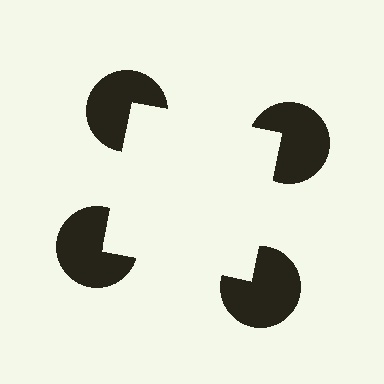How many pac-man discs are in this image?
There are 4 — one at each vertex of the illusory square.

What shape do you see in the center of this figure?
An illusory square — its edges are inferred from the aligned wedge cuts in the pac-man discs, not physically drawn.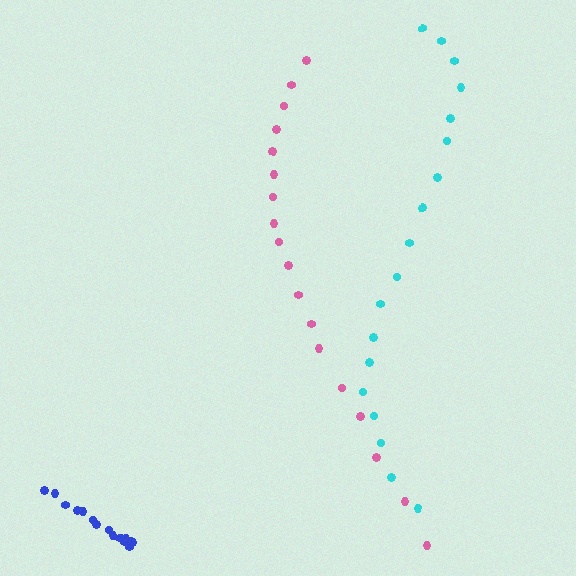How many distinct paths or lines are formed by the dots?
There are 3 distinct paths.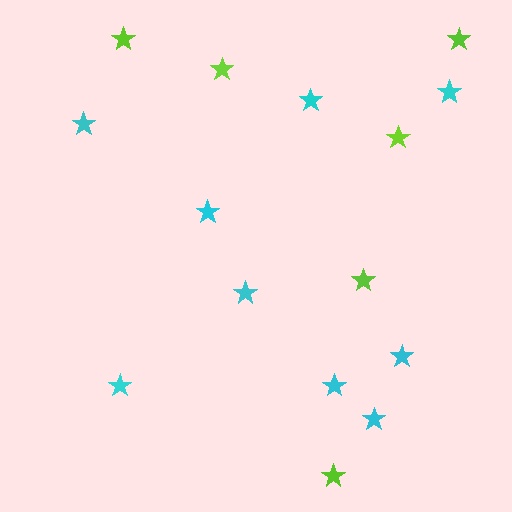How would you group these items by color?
There are 2 groups: one group of lime stars (6) and one group of cyan stars (9).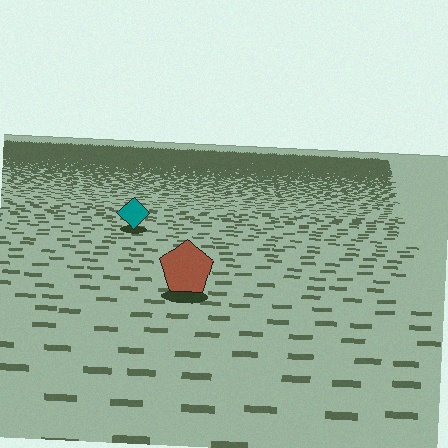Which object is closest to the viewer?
The brown pentagon is closest. The texture marks near it are larger and more spread out.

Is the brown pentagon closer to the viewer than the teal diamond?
Yes. The brown pentagon is closer — you can tell from the texture gradient: the ground texture is coarser near it.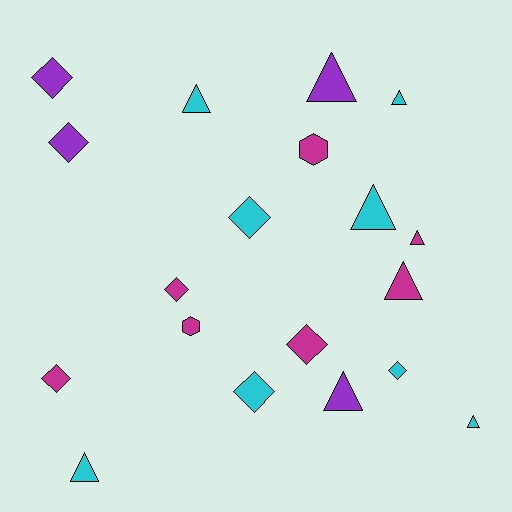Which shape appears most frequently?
Triangle, with 9 objects.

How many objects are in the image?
There are 19 objects.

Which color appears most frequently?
Cyan, with 8 objects.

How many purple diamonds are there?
There are 2 purple diamonds.